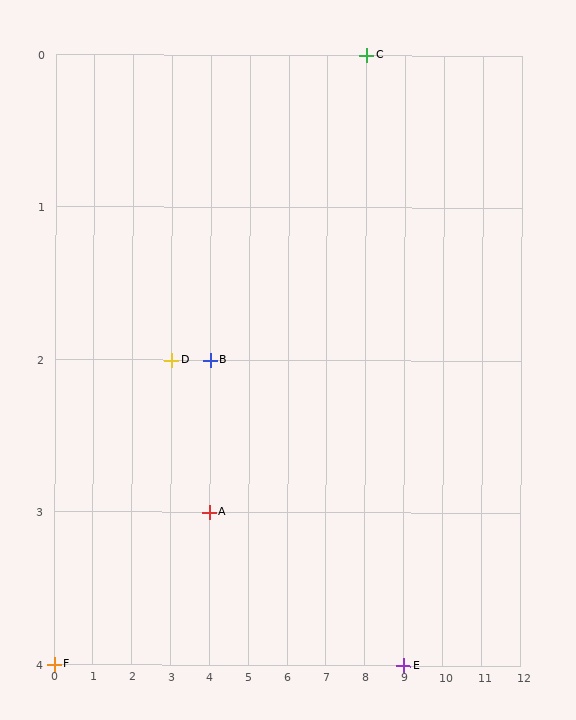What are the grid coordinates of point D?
Point D is at grid coordinates (3, 2).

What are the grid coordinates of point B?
Point B is at grid coordinates (4, 2).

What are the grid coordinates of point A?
Point A is at grid coordinates (4, 3).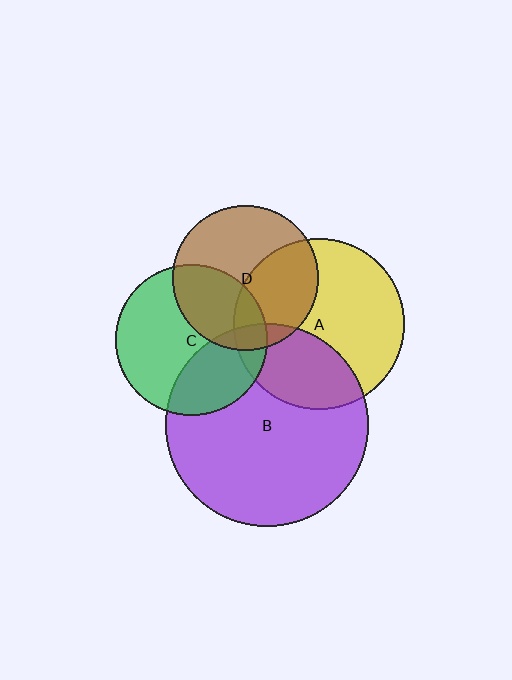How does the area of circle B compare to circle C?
Approximately 1.8 times.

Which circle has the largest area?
Circle B (purple).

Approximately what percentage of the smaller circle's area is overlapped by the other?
Approximately 35%.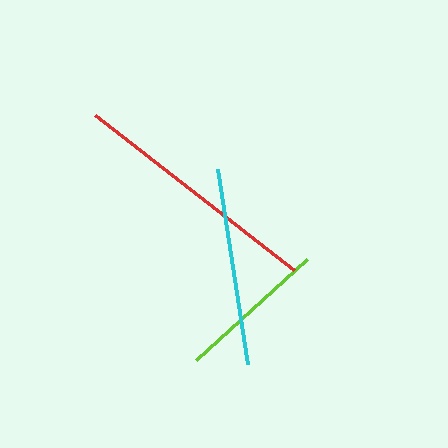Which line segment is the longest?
The red line is the longest at approximately 252 pixels.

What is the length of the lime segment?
The lime segment is approximately 150 pixels long.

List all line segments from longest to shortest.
From longest to shortest: red, cyan, lime.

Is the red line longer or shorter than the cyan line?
The red line is longer than the cyan line.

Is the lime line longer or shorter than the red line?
The red line is longer than the lime line.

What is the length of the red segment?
The red segment is approximately 252 pixels long.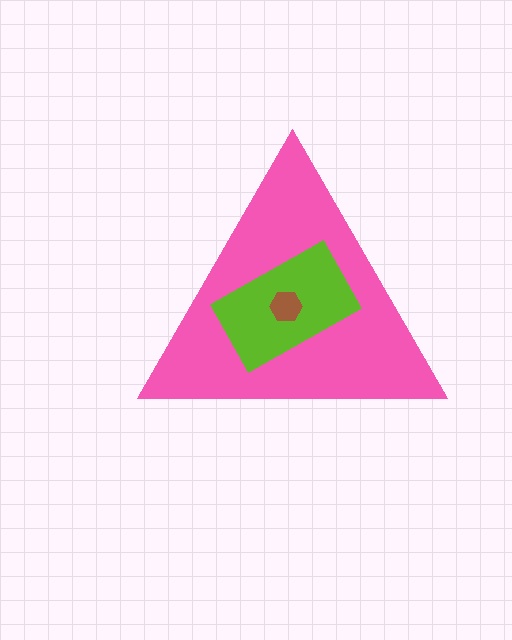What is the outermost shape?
The pink triangle.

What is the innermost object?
The brown hexagon.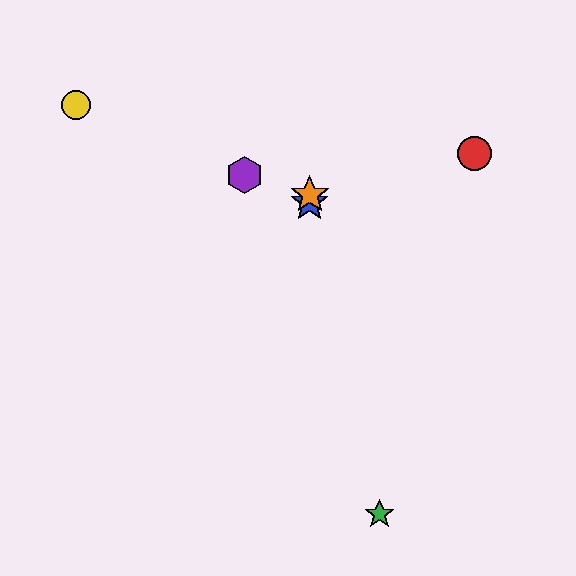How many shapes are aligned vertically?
2 shapes (the blue star, the orange star) are aligned vertically.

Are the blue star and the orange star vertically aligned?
Yes, both are at x≈310.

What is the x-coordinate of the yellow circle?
The yellow circle is at x≈76.